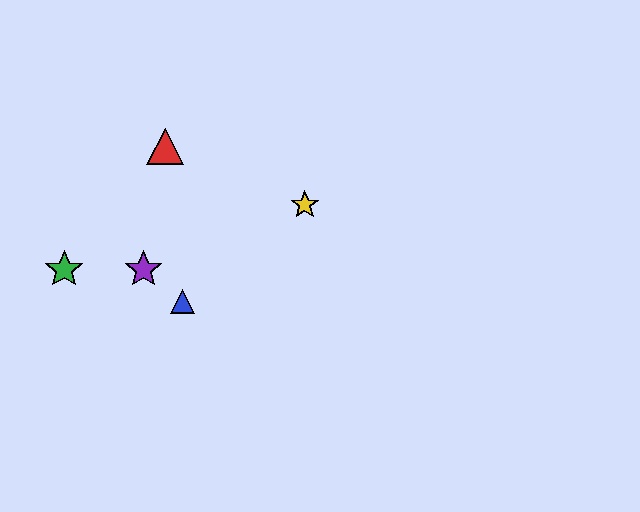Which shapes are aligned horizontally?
The green star, the purple star are aligned horizontally.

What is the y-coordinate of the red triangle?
The red triangle is at y≈146.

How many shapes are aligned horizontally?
2 shapes (the green star, the purple star) are aligned horizontally.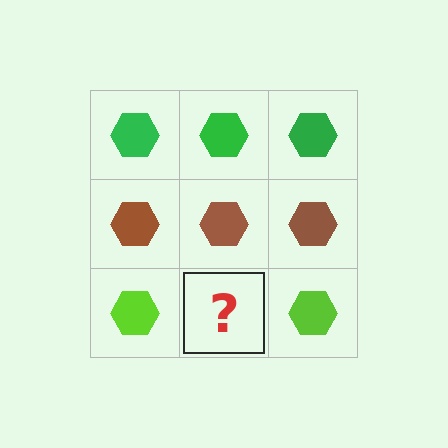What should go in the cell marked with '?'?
The missing cell should contain a lime hexagon.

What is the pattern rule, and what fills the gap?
The rule is that each row has a consistent color. The gap should be filled with a lime hexagon.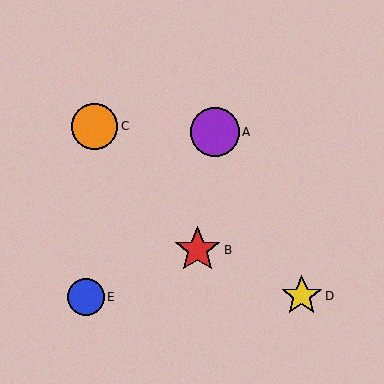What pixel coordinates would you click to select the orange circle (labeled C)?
Click at (95, 126) to select the orange circle C.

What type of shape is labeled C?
Shape C is an orange circle.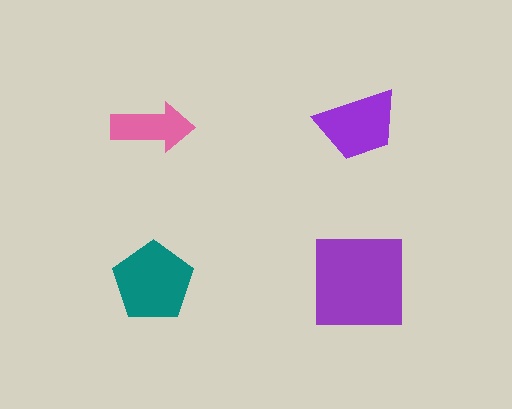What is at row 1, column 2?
A purple trapezoid.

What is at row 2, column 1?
A teal pentagon.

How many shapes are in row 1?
2 shapes.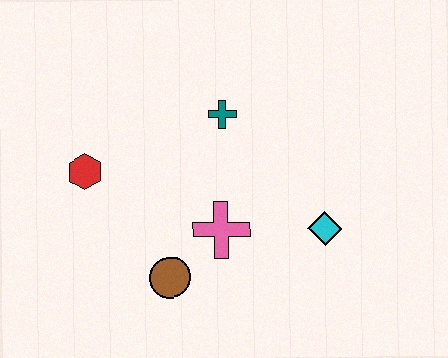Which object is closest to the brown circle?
The pink cross is closest to the brown circle.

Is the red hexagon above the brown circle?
Yes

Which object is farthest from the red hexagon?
The cyan diamond is farthest from the red hexagon.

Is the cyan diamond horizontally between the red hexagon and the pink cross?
No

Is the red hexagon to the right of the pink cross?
No